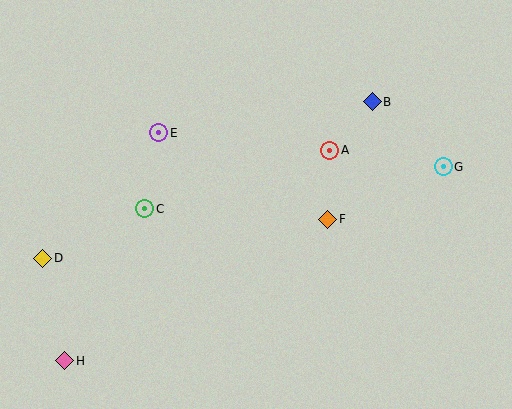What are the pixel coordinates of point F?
Point F is at (328, 219).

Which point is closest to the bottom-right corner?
Point G is closest to the bottom-right corner.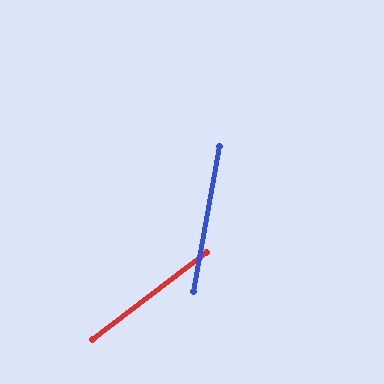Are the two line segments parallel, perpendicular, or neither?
Neither parallel nor perpendicular — they differ by about 42°.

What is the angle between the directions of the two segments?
Approximately 42 degrees.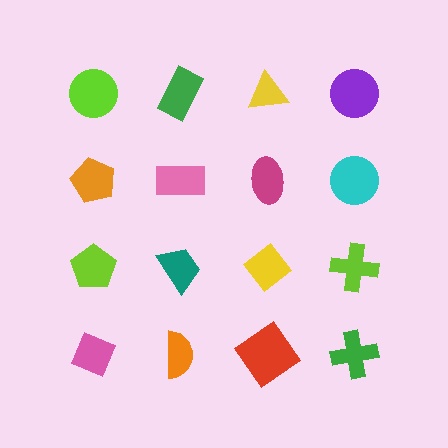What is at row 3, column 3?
A yellow diamond.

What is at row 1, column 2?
A green rectangle.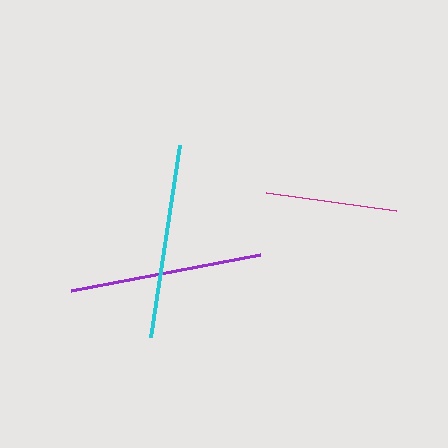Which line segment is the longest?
The cyan line is the longest at approximately 194 pixels.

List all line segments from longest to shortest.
From longest to shortest: cyan, purple, magenta.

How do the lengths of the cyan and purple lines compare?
The cyan and purple lines are approximately the same length.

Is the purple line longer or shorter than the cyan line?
The cyan line is longer than the purple line.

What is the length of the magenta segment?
The magenta segment is approximately 131 pixels long.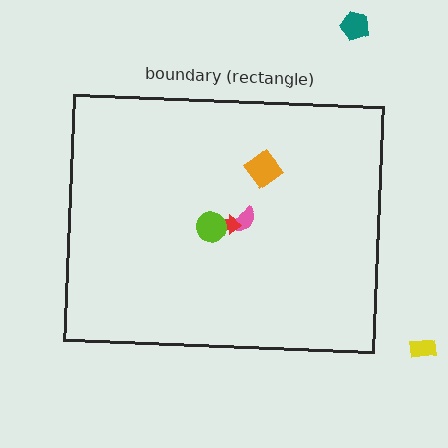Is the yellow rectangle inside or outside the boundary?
Outside.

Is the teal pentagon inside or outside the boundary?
Outside.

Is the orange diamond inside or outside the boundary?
Inside.